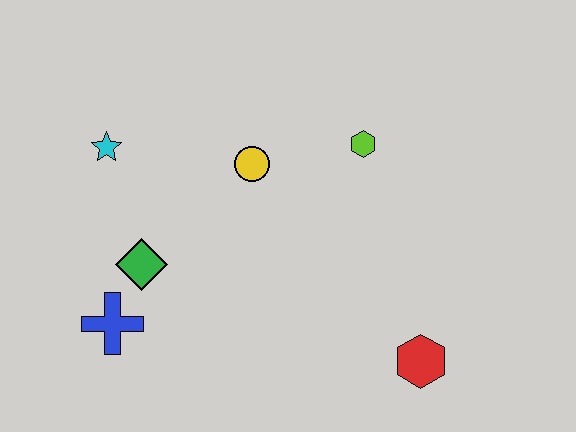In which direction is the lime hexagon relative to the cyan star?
The lime hexagon is to the right of the cyan star.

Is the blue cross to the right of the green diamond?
No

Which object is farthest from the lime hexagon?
The blue cross is farthest from the lime hexagon.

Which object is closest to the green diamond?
The blue cross is closest to the green diamond.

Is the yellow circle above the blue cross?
Yes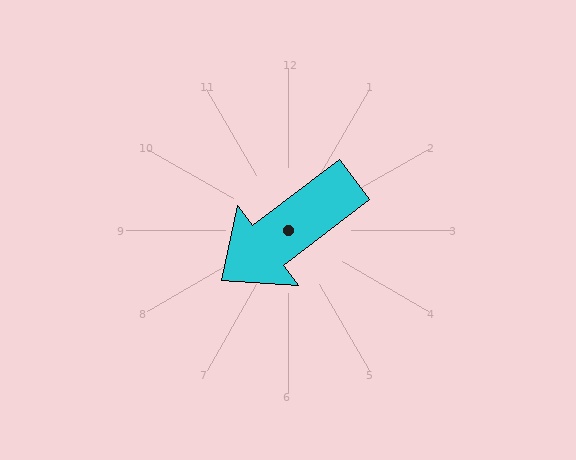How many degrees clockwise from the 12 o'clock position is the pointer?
Approximately 233 degrees.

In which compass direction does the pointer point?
Southwest.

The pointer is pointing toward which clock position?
Roughly 8 o'clock.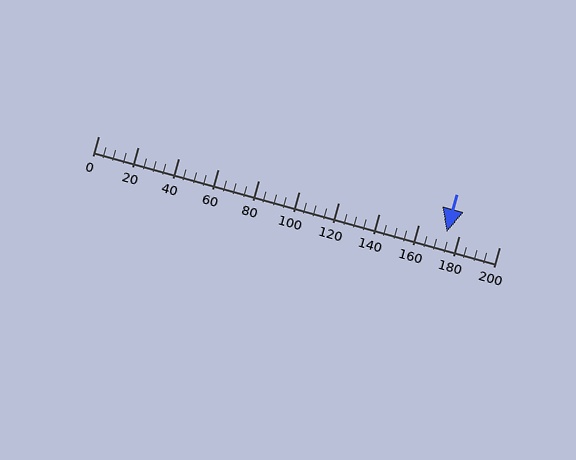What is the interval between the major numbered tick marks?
The major tick marks are spaced 20 units apart.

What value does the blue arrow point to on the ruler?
The blue arrow points to approximately 174.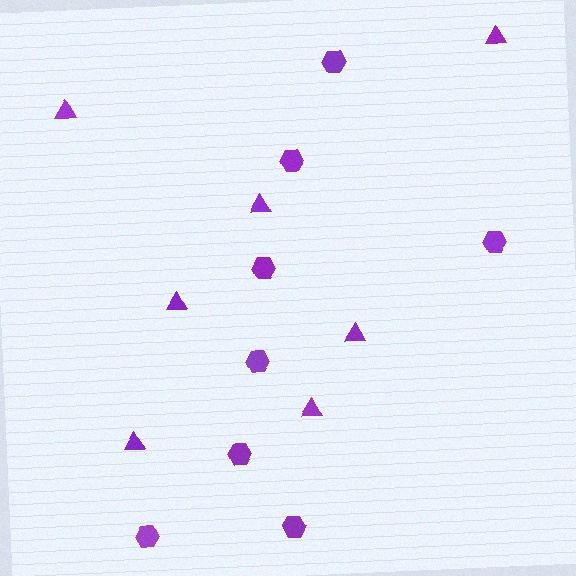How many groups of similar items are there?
There are 2 groups: one group of hexagons (8) and one group of triangles (7).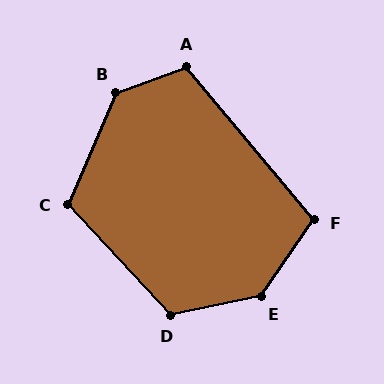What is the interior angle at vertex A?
Approximately 110 degrees (obtuse).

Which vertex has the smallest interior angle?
F, at approximately 106 degrees.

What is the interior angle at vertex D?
Approximately 121 degrees (obtuse).